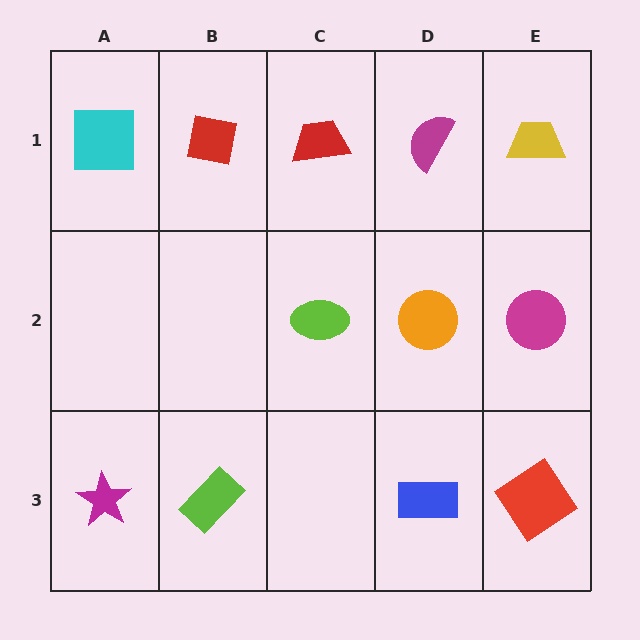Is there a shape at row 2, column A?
No, that cell is empty.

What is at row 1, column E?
A yellow trapezoid.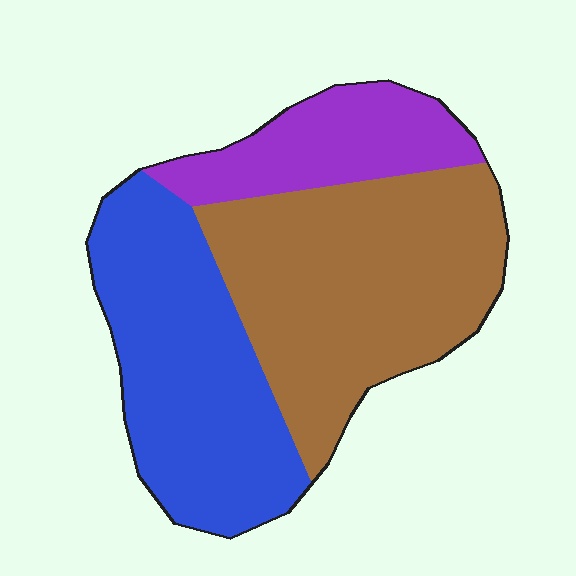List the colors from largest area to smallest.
From largest to smallest: brown, blue, purple.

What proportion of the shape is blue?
Blue covers roughly 35% of the shape.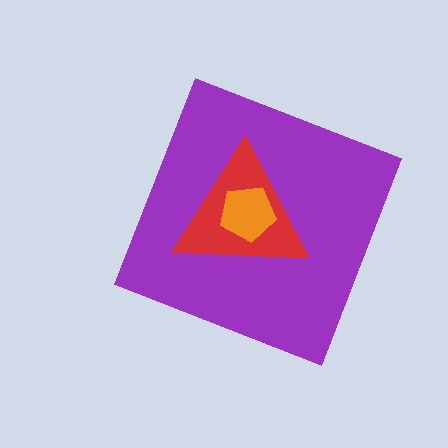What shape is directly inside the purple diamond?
The red triangle.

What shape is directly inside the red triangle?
The orange pentagon.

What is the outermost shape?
The purple diamond.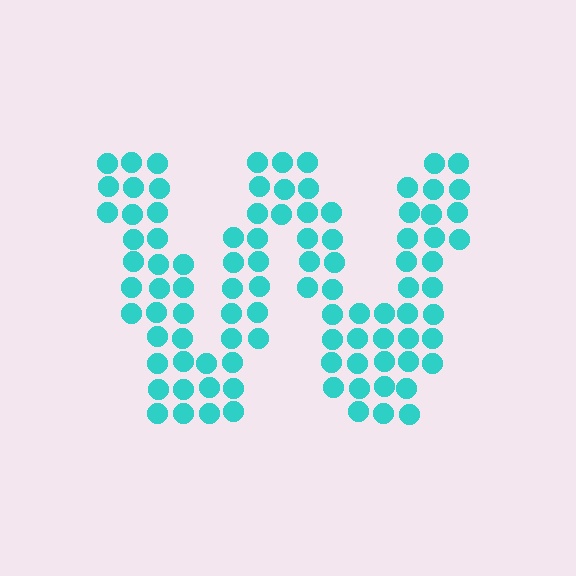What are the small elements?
The small elements are circles.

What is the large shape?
The large shape is the letter W.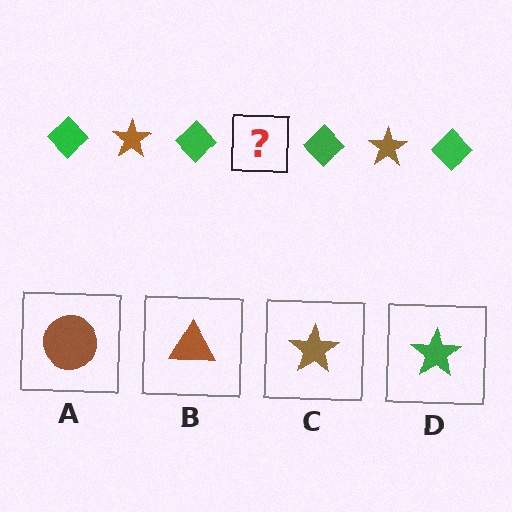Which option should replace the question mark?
Option C.